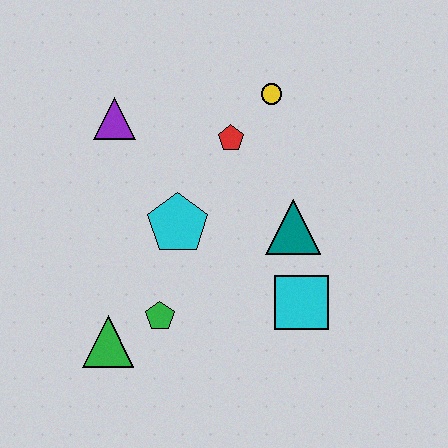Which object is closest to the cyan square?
The teal triangle is closest to the cyan square.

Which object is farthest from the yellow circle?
The green triangle is farthest from the yellow circle.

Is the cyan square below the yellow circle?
Yes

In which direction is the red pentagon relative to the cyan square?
The red pentagon is above the cyan square.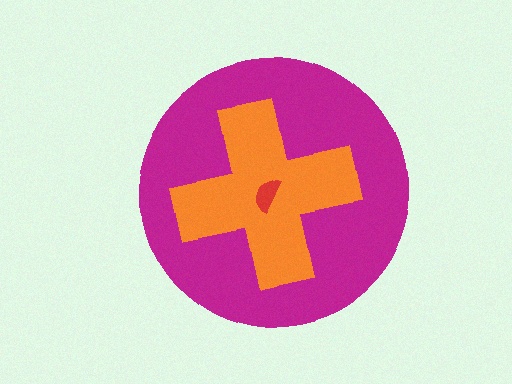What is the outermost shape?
The magenta circle.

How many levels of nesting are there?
3.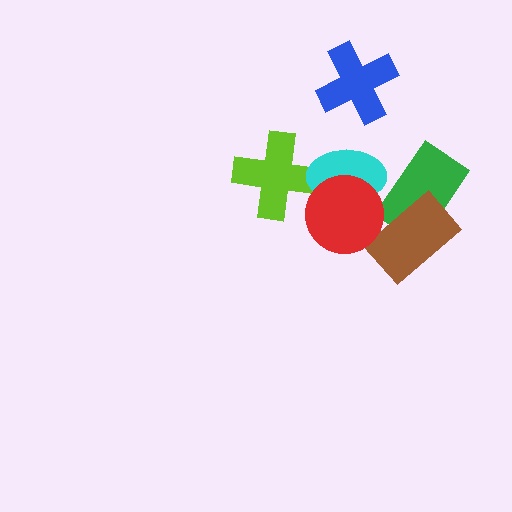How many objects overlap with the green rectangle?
1 object overlaps with the green rectangle.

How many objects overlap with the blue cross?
0 objects overlap with the blue cross.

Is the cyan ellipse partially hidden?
Yes, it is partially covered by another shape.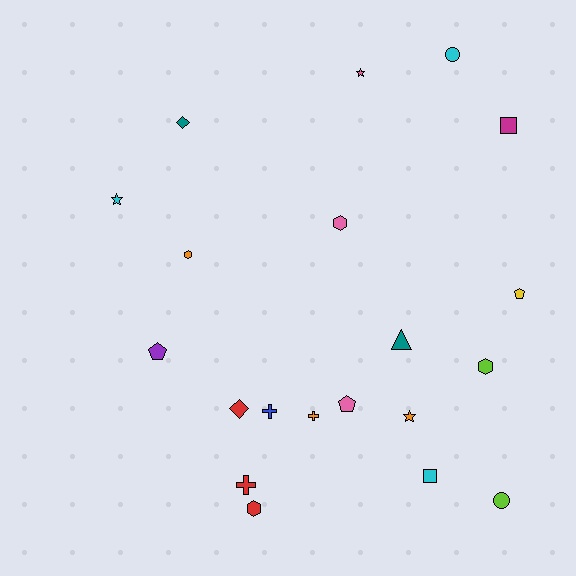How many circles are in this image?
There are 2 circles.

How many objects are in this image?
There are 20 objects.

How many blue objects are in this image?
There is 1 blue object.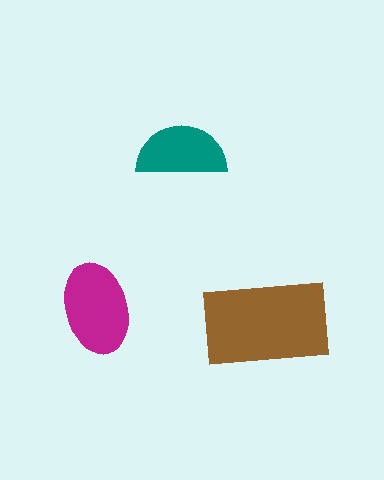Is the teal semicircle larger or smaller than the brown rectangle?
Smaller.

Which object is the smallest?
The teal semicircle.